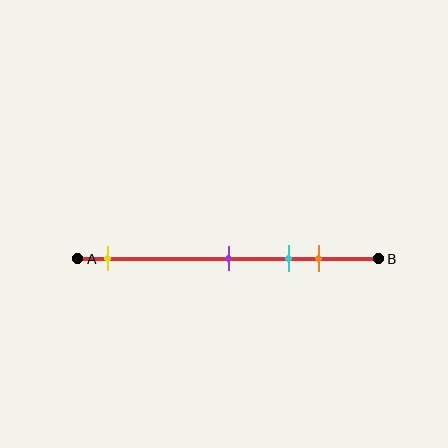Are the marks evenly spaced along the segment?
No, the marks are not evenly spaced.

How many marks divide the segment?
There are 4 marks dividing the segment.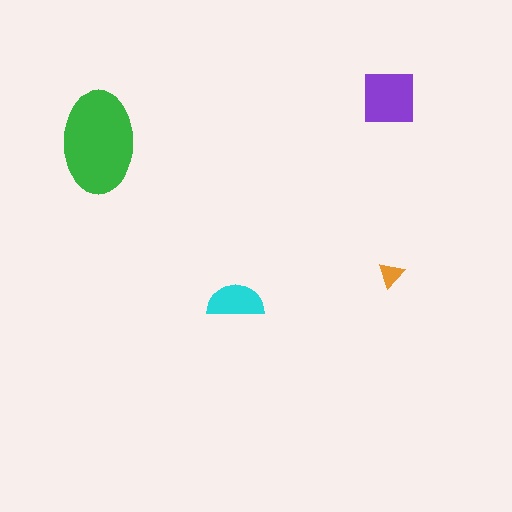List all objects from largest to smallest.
The green ellipse, the purple square, the cyan semicircle, the orange triangle.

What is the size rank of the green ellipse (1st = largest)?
1st.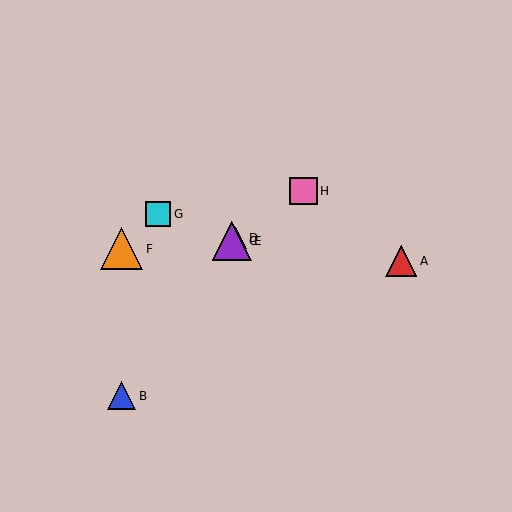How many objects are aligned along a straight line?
4 objects (C, D, E, H) are aligned along a straight line.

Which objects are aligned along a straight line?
Objects C, D, E, H are aligned along a straight line.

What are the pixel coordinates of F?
Object F is at (122, 249).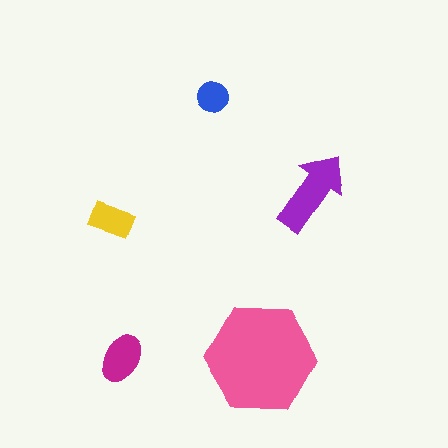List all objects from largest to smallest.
The pink hexagon, the purple arrow, the magenta ellipse, the yellow rectangle, the blue circle.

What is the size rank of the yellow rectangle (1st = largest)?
4th.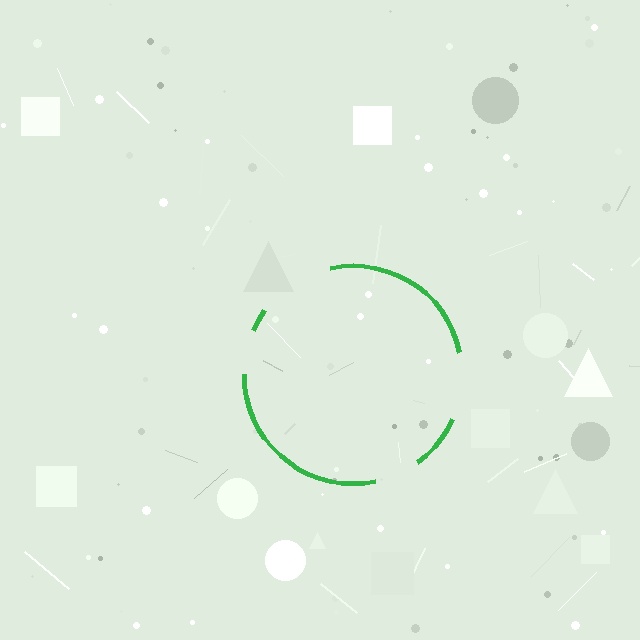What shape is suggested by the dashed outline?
The dashed outline suggests a circle.